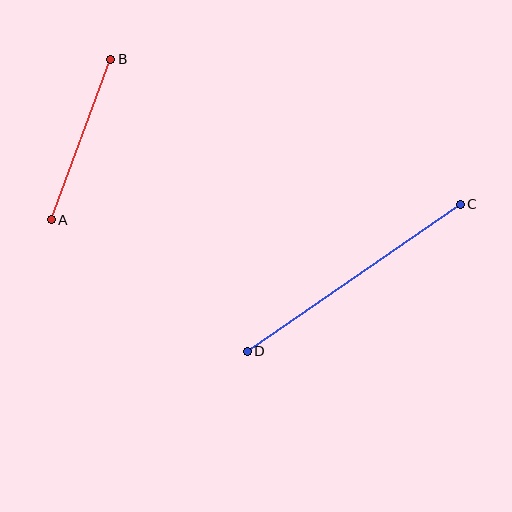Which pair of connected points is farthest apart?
Points C and D are farthest apart.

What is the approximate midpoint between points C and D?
The midpoint is at approximately (354, 278) pixels.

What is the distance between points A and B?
The distance is approximately 171 pixels.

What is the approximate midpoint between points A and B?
The midpoint is at approximately (81, 140) pixels.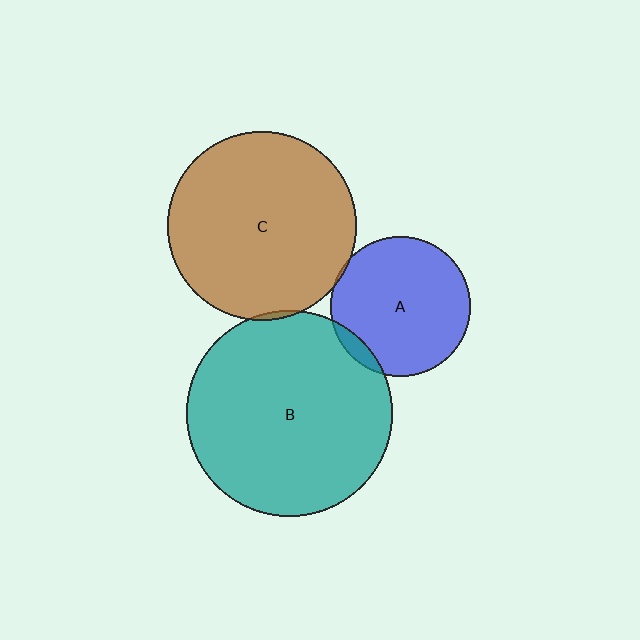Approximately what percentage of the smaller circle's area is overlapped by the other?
Approximately 5%.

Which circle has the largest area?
Circle B (teal).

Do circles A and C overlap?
Yes.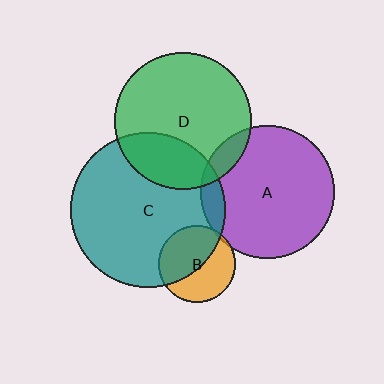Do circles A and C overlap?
Yes.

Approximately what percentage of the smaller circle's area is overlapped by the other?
Approximately 10%.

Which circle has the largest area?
Circle C (teal).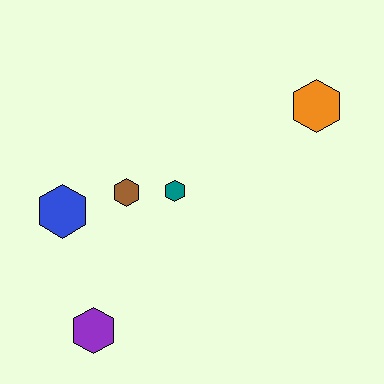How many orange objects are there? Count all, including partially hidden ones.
There is 1 orange object.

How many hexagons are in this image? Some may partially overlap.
There are 5 hexagons.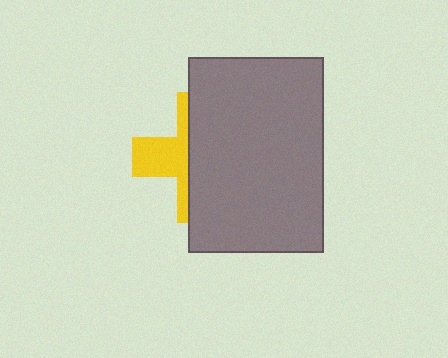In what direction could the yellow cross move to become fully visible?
The yellow cross could move left. That would shift it out from behind the gray rectangle entirely.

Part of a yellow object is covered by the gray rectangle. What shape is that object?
It is a cross.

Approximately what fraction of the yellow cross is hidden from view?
Roughly 65% of the yellow cross is hidden behind the gray rectangle.